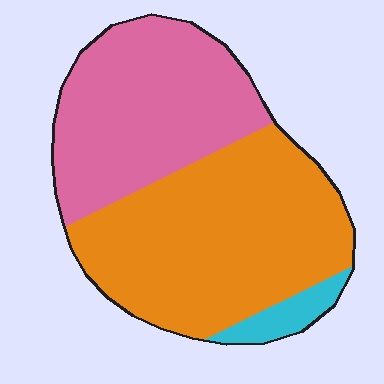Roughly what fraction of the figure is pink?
Pink covers around 40% of the figure.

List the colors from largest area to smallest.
From largest to smallest: orange, pink, cyan.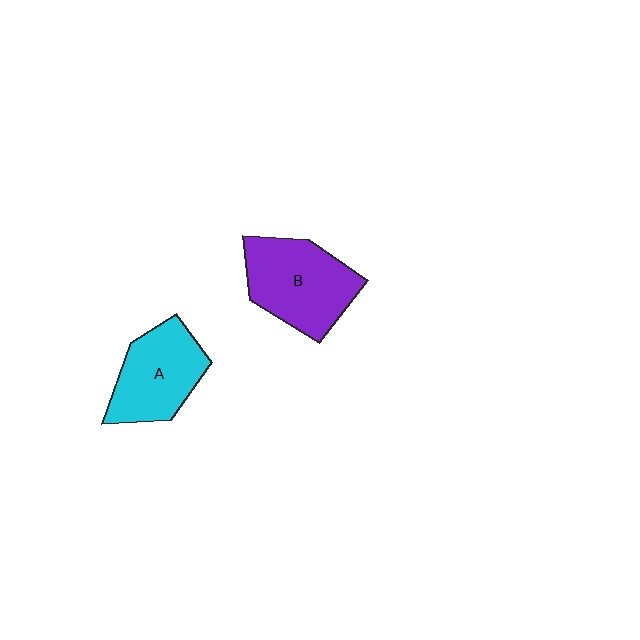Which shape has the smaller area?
Shape A (cyan).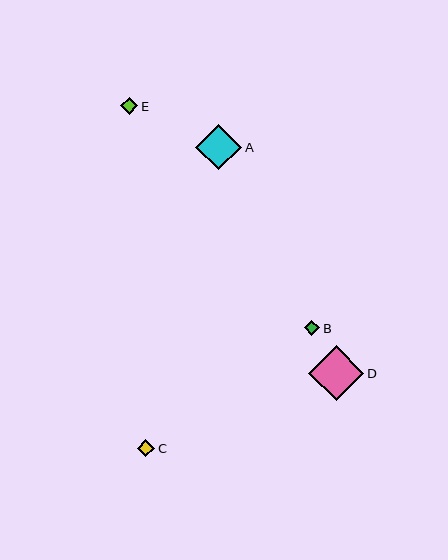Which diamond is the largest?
Diamond D is the largest with a size of approximately 55 pixels.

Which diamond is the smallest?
Diamond B is the smallest with a size of approximately 16 pixels.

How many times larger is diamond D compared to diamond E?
Diamond D is approximately 3.2 times the size of diamond E.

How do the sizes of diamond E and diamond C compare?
Diamond E and diamond C are approximately the same size.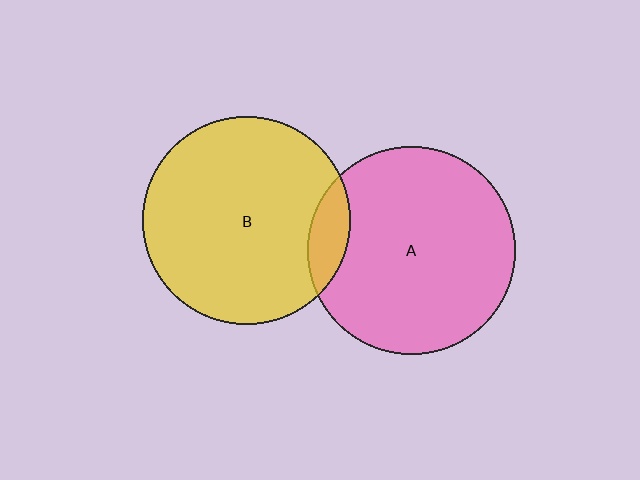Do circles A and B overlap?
Yes.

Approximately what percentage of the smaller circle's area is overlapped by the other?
Approximately 10%.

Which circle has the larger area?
Circle A (pink).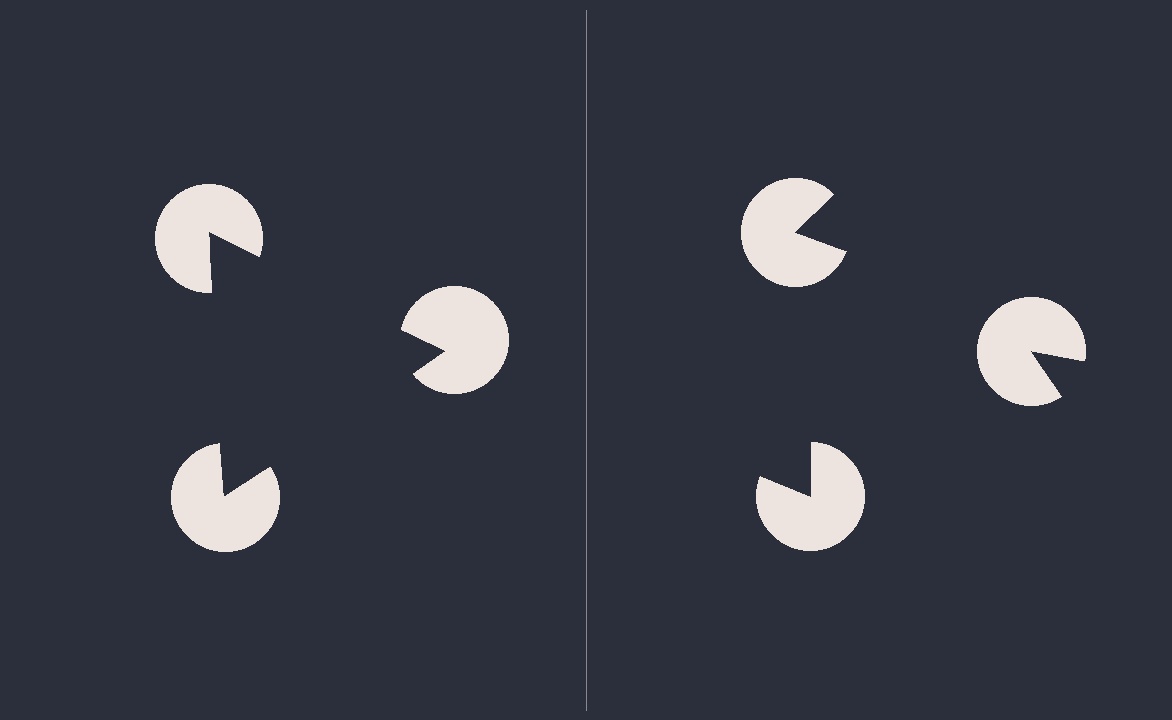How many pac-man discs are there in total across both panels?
6 — 3 on each side.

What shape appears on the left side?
An illusory triangle.